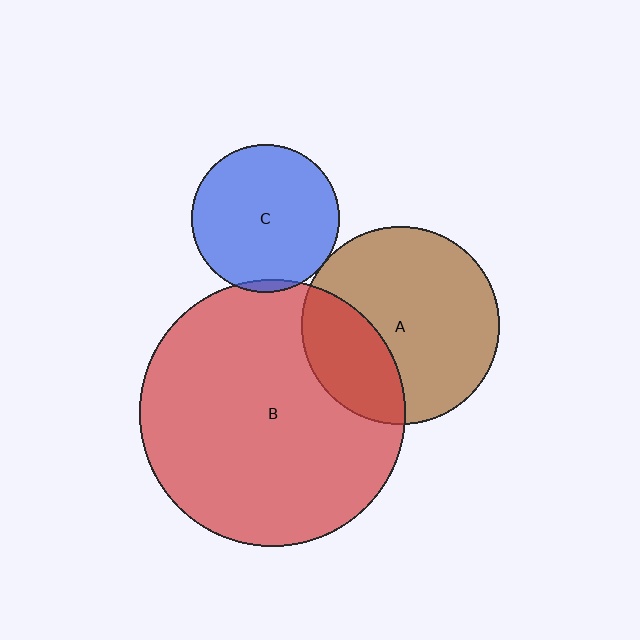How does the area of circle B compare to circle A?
Approximately 1.8 times.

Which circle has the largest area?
Circle B (red).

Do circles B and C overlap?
Yes.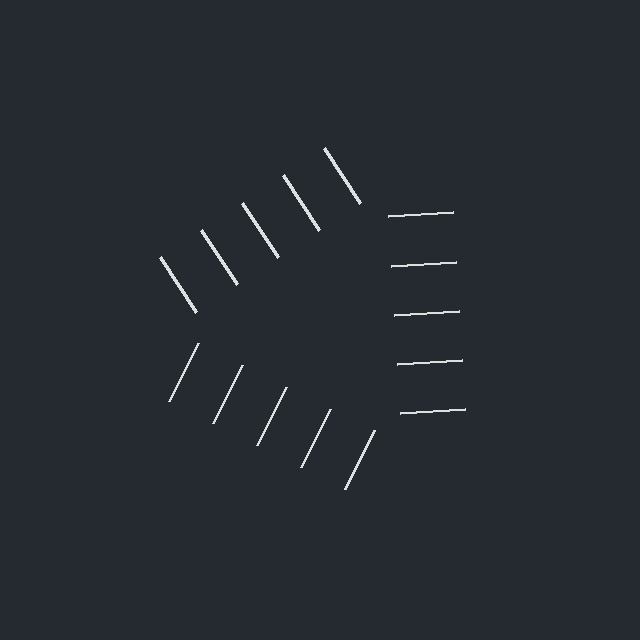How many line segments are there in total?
15 — 5 along each of the 3 edges.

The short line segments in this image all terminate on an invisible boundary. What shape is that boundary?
An illusory triangle — the line segments terminate on its edges but no continuous stroke is drawn.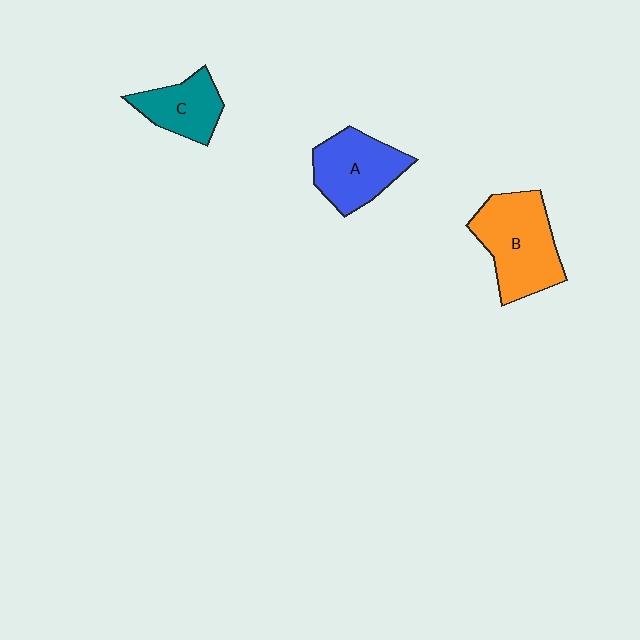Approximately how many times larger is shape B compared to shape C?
Approximately 1.7 times.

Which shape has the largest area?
Shape B (orange).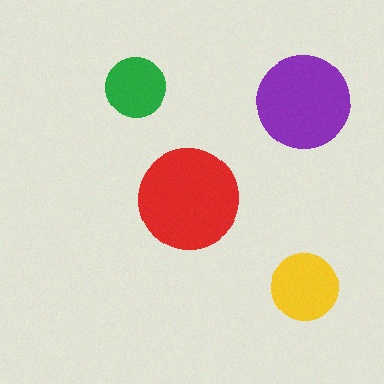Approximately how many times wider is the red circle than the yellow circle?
About 1.5 times wider.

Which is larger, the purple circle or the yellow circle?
The purple one.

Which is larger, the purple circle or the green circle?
The purple one.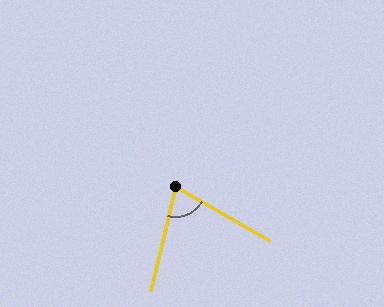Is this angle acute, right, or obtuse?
It is acute.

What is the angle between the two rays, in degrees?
Approximately 73 degrees.